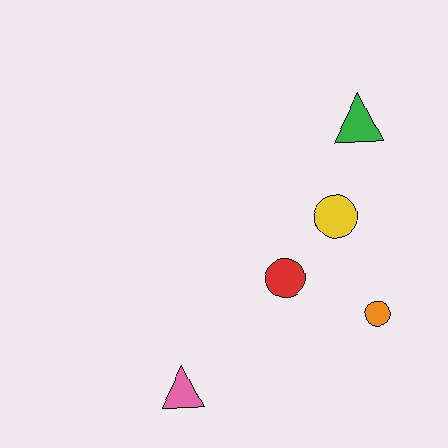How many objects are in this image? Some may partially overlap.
There are 5 objects.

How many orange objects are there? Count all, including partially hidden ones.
There is 1 orange object.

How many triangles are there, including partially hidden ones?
There are 2 triangles.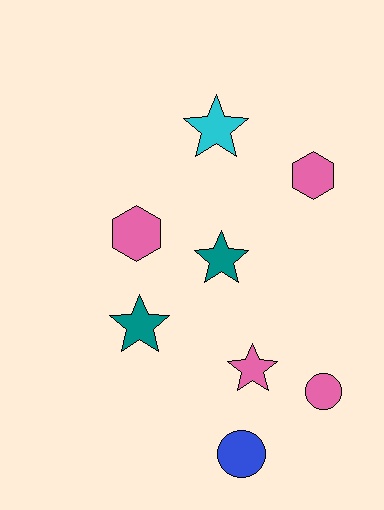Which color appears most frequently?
Pink, with 4 objects.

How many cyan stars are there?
There is 1 cyan star.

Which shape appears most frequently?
Star, with 4 objects.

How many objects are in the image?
There are 8 objects.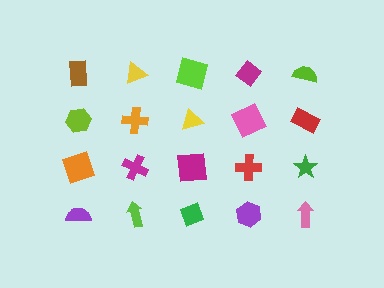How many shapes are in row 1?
5 shapes.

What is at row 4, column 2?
A lime arrow.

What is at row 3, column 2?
A magenta cross.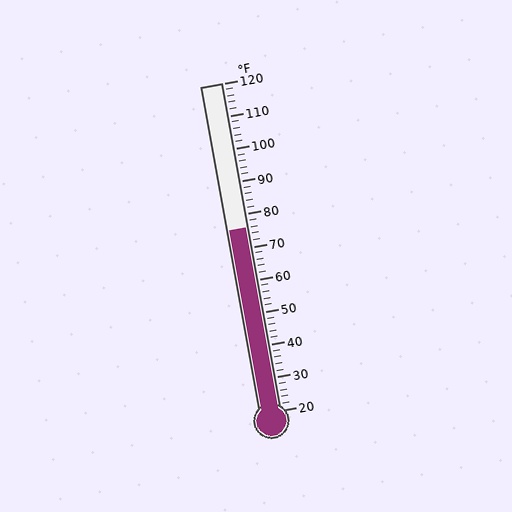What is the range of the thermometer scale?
The thermometer scale ranges from 20°F to 120°F.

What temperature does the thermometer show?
The thermometer shows approximately 76°F.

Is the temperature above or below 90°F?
The temperature is below 90°F.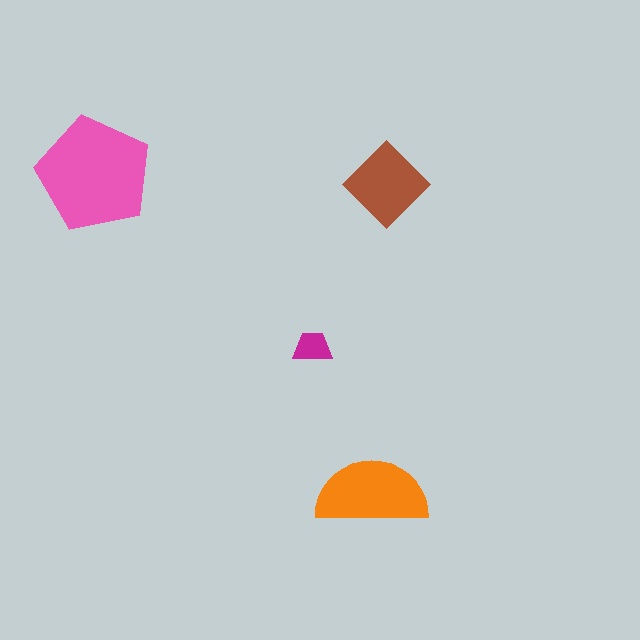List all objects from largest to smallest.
The pink pentagon, the orange semicircle, the brown diamond, the magenta trapezoid.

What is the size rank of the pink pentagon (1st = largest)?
1st.